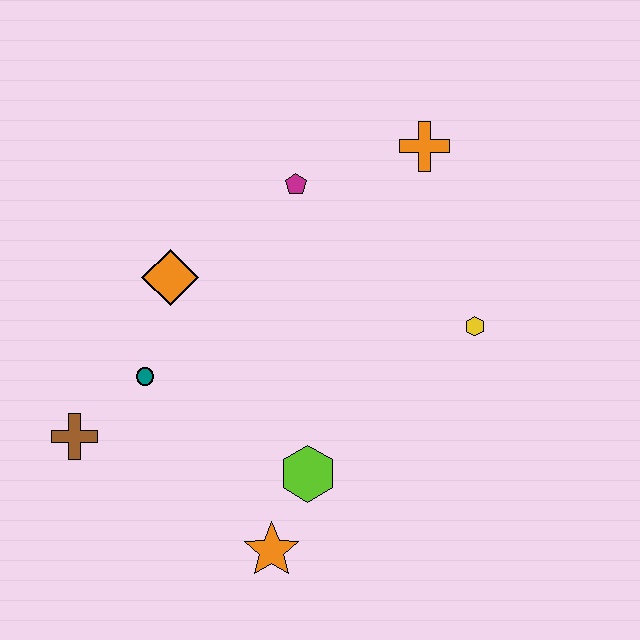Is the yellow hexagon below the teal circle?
No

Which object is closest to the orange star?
The lime hexagon is closest to the orange star.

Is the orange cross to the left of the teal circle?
No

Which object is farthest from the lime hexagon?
The orange cross is farthest from the lime hexagon.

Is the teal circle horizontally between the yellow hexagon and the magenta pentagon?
No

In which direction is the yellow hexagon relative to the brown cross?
The yellow hexagon is to the right of the brown cross.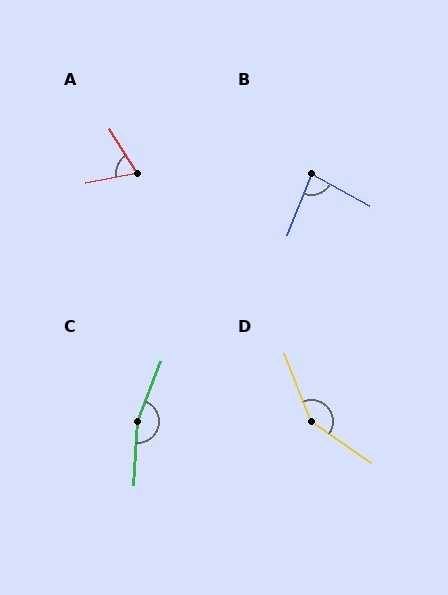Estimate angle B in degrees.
Approximately 83 degrees.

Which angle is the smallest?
A, at approximately 69 degrees.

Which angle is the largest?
C, at approximately 162 degrees.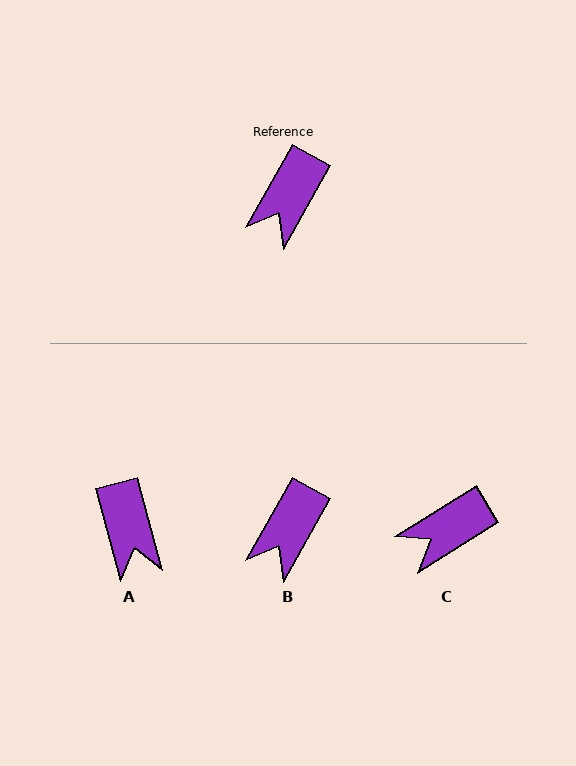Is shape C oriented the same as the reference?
No, it is off by about 29 degrees.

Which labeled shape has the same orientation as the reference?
B.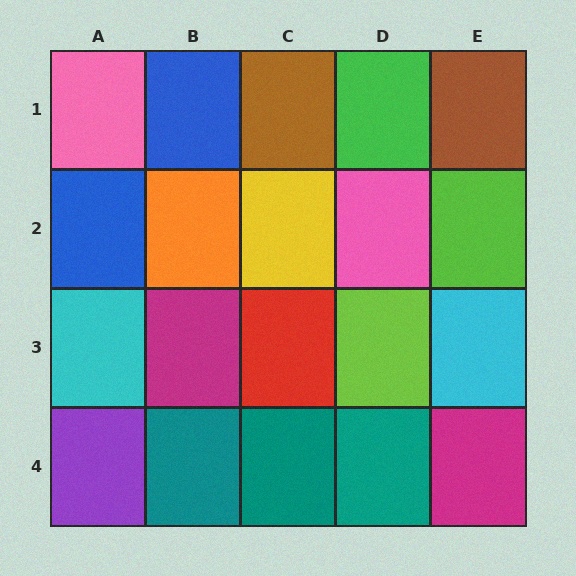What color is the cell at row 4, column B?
Teal.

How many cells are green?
1 cell is green.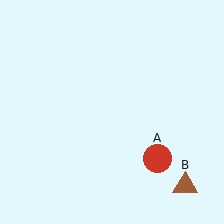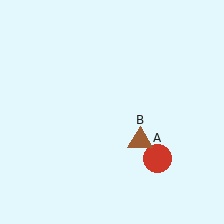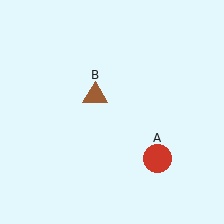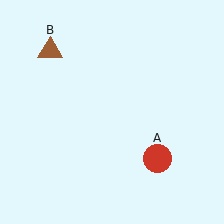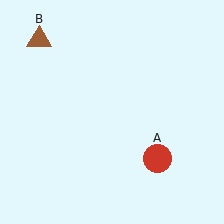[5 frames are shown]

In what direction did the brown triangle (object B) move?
The brown triangle (object B) moved up and to the left.